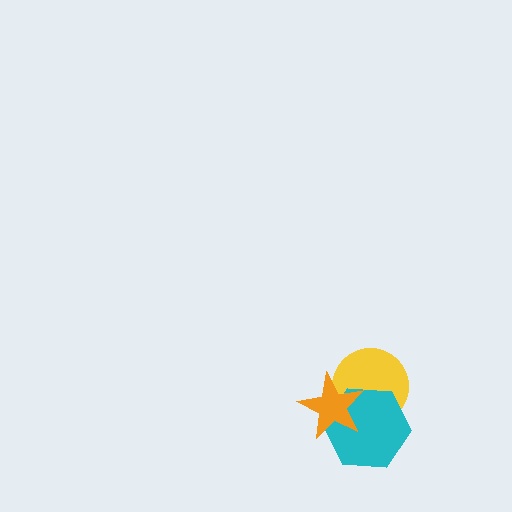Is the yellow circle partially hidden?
Yes, it is partially covered by another shape.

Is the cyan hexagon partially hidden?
Yes, it is partially covered by another shape.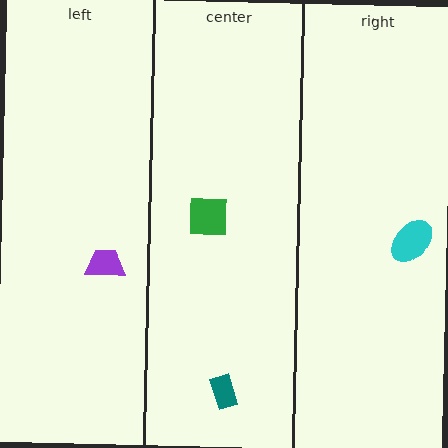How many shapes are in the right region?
1.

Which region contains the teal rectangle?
The center region.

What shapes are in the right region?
The cyan ellipse.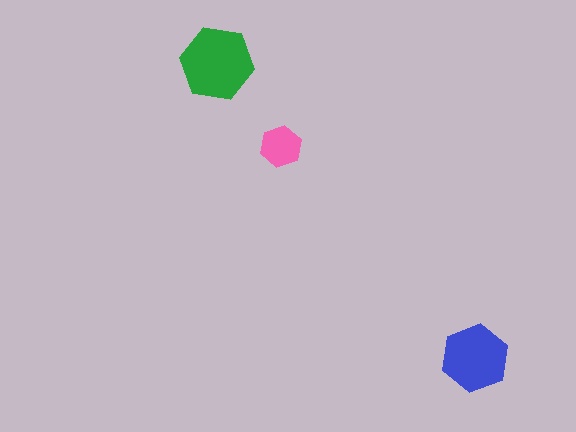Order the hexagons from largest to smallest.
the green one, the blue one, the pink one.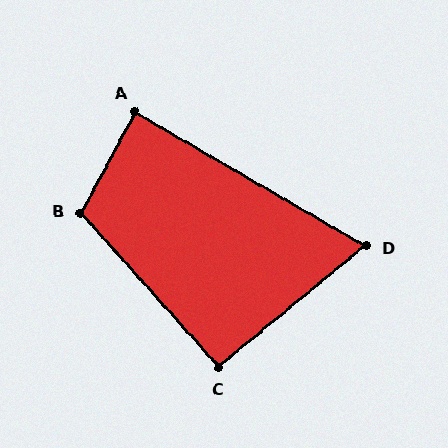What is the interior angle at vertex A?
Approximately 88 degrees (approximately right).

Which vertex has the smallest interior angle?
D, at approximately 70 degrees.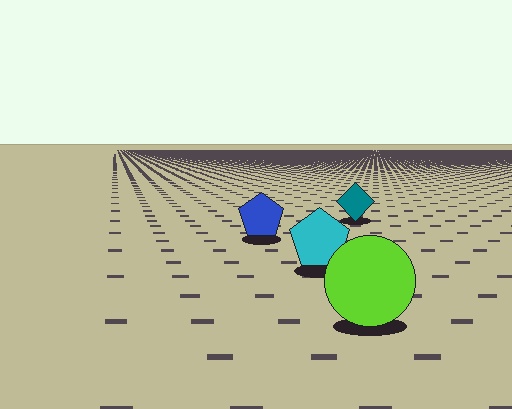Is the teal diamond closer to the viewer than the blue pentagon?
No. The blue pentagon is closer — you can tell from the texture gradient: the ground texture is coarser near it.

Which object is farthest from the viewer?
The teal diamond is farthest from the viewer. It appears smaller and the ground texture around it is denser.